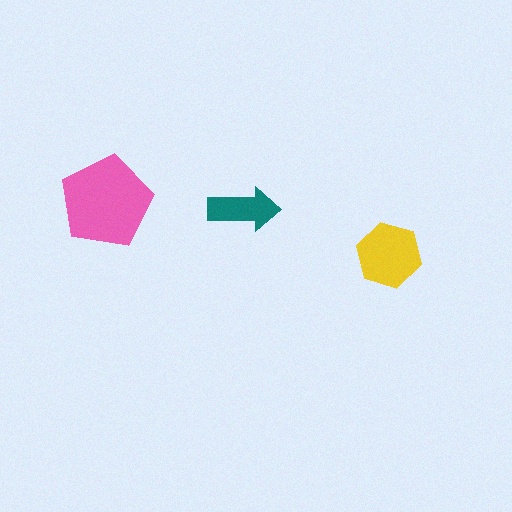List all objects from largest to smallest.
The pink pentagon, the yellow hexagon, the teal arrow.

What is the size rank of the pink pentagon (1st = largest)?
1st.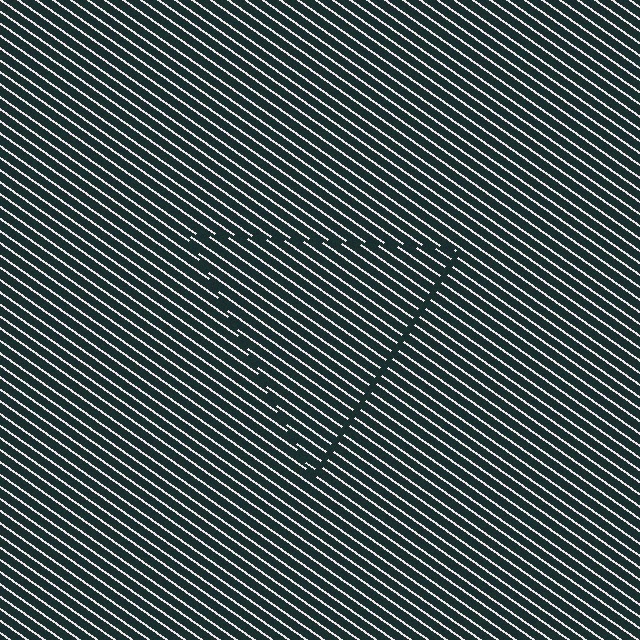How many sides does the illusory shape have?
3 sides — the line-ends trace a triangle.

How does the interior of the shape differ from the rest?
The interior of the shape contains the same grating, shifted by half a period — the contour is defined by the phase discontinuity where line-ends from the inner and outer gratings abut.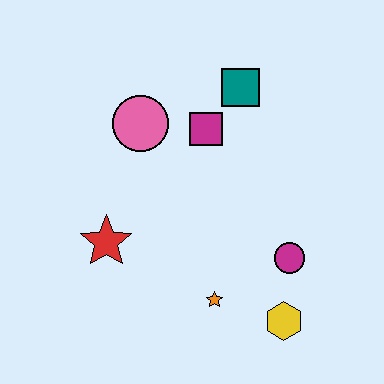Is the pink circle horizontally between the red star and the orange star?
Yes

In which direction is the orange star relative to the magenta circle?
The orange star is to the left of the magenta circle.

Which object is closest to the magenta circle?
The yellow hexagon is closest to the magenta circle.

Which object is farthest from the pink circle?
The yellow hexagon is farthest from the pink circle.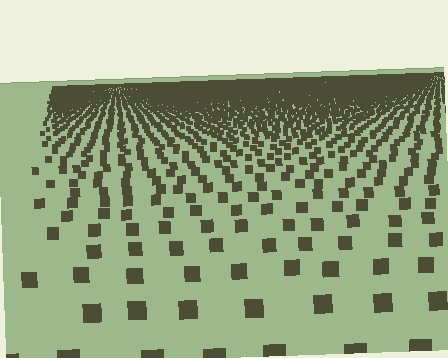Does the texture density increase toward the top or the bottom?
Density increases toward the top.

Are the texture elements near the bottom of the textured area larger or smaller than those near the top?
Larger. Near the bottom, elements are closer to the viewer and appear at a bigger on-screen size.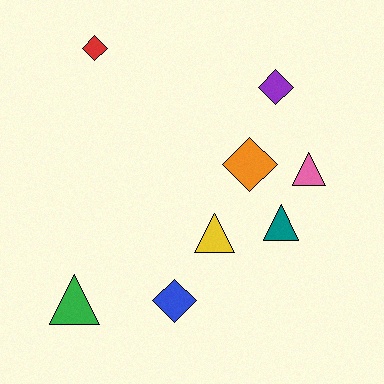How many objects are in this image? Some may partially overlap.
There are 8 objects.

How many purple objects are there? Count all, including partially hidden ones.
There is 1 purple object.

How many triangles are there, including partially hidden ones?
There are 4 triangles.